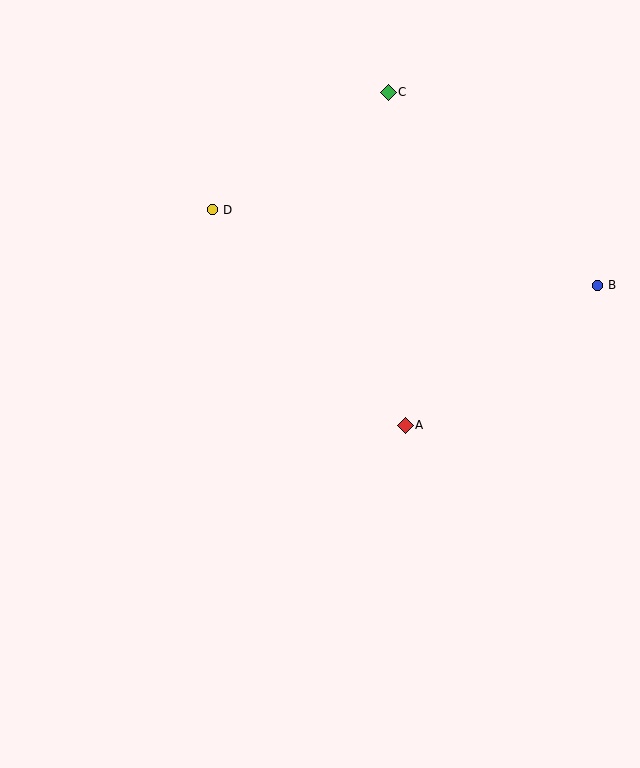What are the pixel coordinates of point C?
Point C is at (388, 92).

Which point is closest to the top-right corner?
Point C is closest to the top-right corner.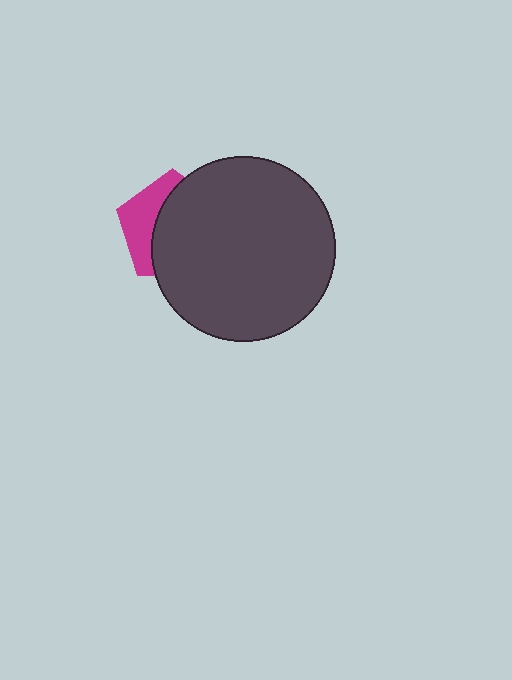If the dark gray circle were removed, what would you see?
You would see the complete magenta pentagon.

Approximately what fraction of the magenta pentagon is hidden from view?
Roughly 65% of the magenta pentagon is hidden behind the dark gray circle.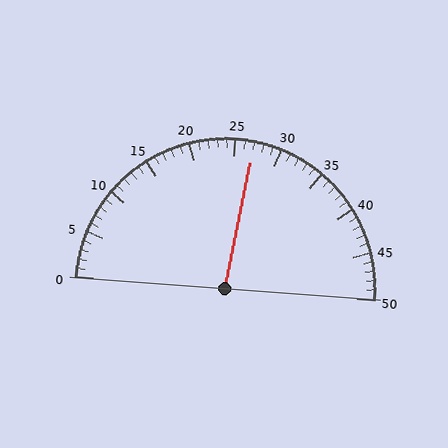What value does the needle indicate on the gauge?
The needle indicates approximately 27.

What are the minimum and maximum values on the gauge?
The gauge ranges from 0 to 50.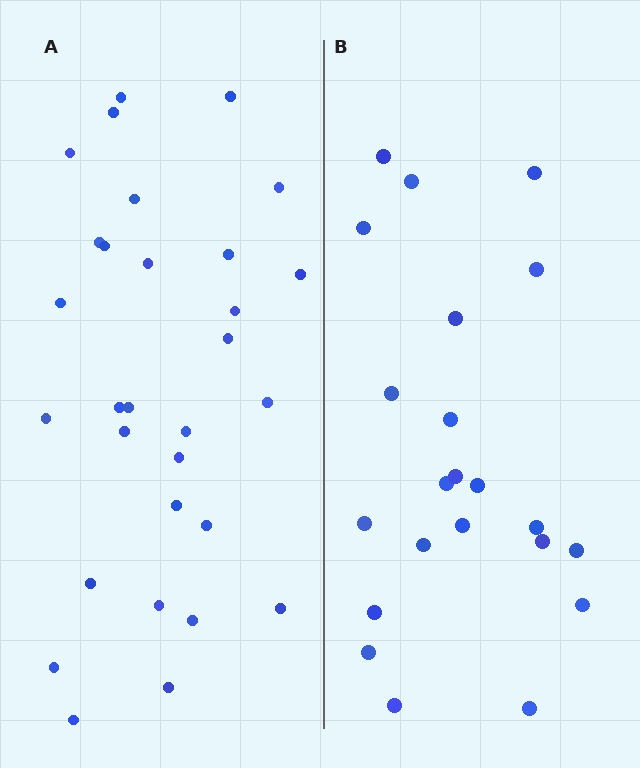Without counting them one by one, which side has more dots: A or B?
Region A (the left region) has more dots.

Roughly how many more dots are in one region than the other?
Region A has roughly 8 or so more dots than region B.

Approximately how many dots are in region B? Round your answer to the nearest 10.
About 20 dots. (The exact count is 22, which rounds to 20.)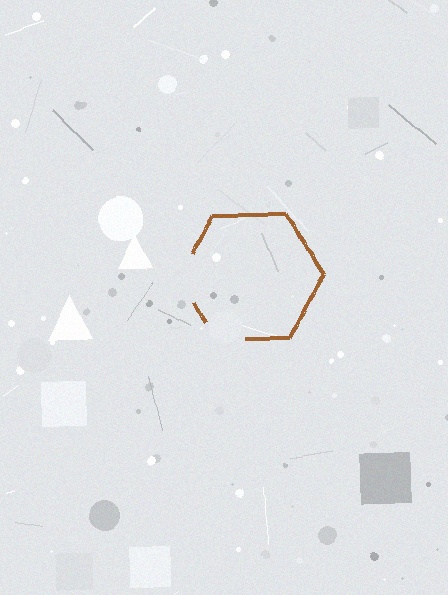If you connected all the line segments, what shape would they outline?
They would outline a hexagon.